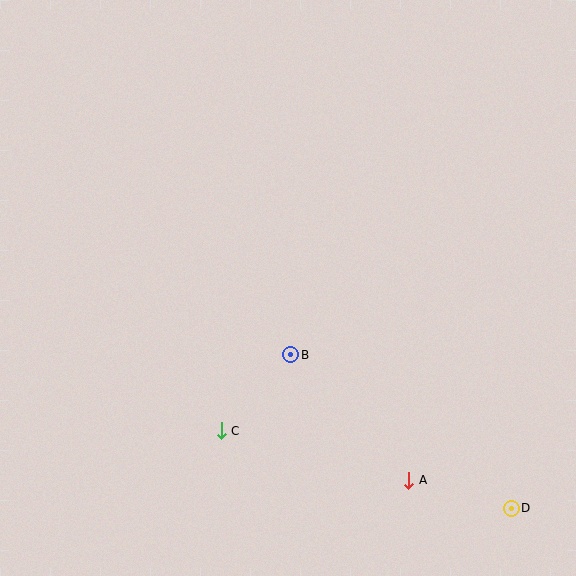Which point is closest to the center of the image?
Point B at (291, 355) is closest to the center.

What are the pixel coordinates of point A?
Point A is at (409, 480).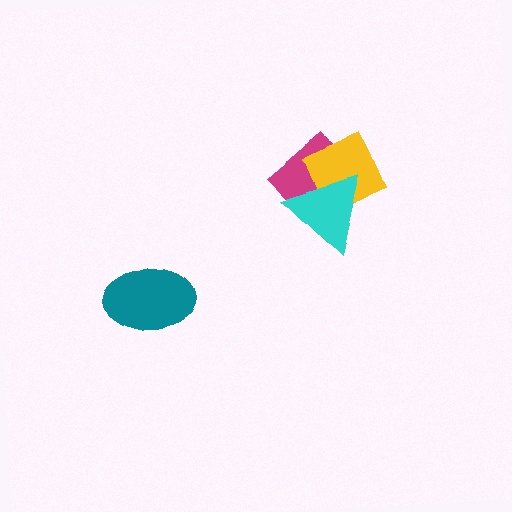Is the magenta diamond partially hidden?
Yes, it is partially covered by another shape.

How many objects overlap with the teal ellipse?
0 objects overlap with the teal ellipse.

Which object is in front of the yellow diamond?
The cyan triangle is in front of the yellow diamond.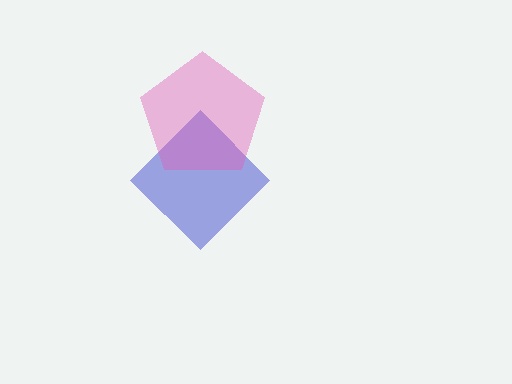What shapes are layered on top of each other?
The layered shapes are: a blue diamond, a pink pentagon.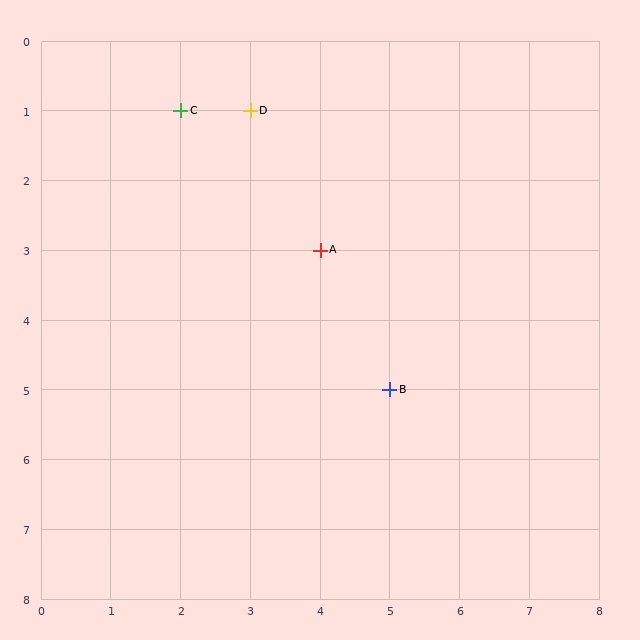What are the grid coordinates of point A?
Point A is at grid coordinates (4, 3).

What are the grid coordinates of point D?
Point D is at grid coordinates (3, 1).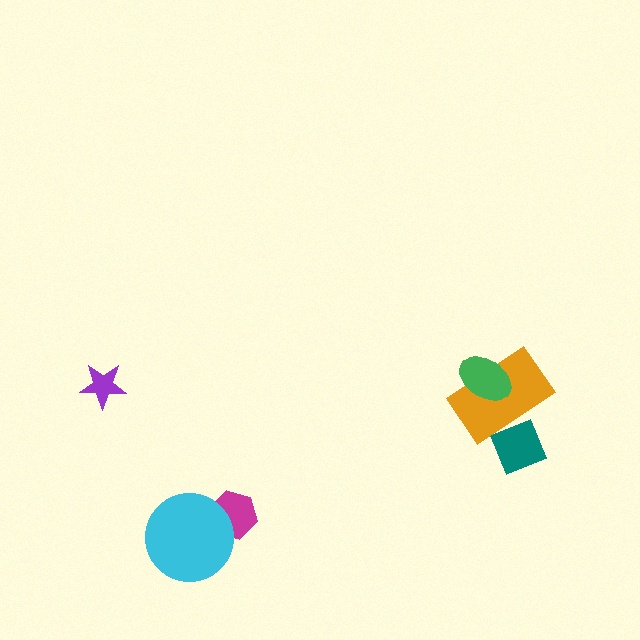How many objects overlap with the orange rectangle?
2 objects overlap with the orange rectangle.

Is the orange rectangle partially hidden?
Yes, it is partially covered by another shape.